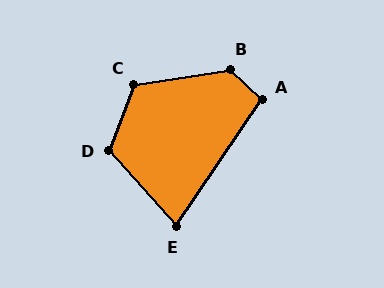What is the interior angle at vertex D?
Approximately 118 degrees (obtuse).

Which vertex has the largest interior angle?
B, at approximately 129 degrees.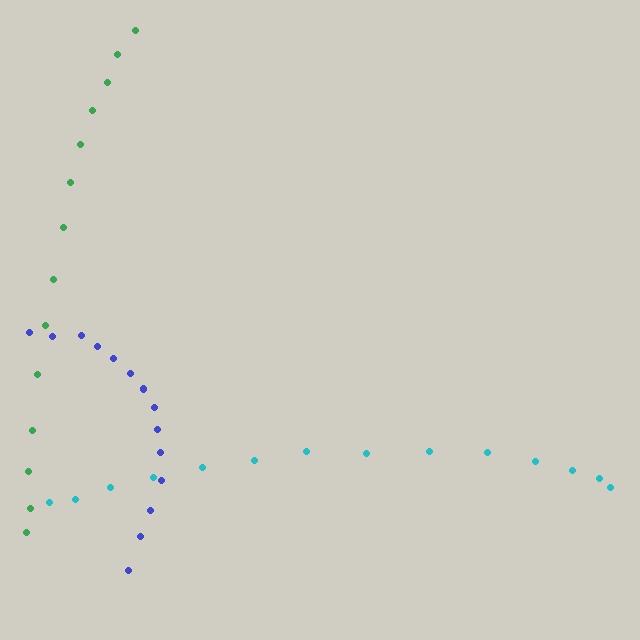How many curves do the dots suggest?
There are 3 distinct paths.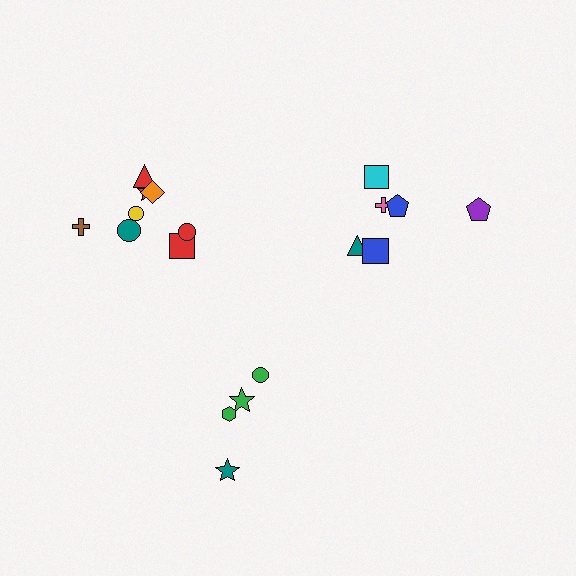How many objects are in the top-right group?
There are 6 objects.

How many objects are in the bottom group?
There are 4 objects.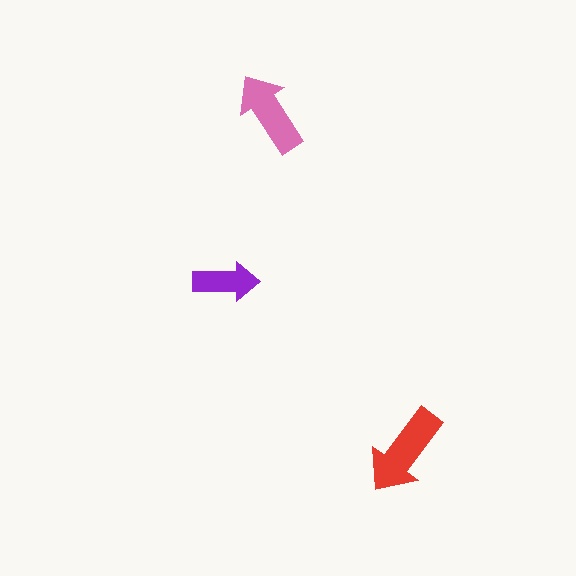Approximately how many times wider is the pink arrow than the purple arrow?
About 1.5 times wider.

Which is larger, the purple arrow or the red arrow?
The red one.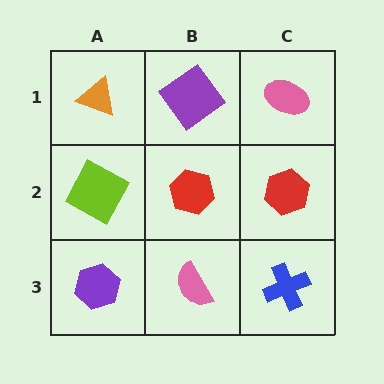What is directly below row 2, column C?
A blue cross.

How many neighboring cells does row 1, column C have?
2.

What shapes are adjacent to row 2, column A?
An orange triangle (row 1, column A), a purple hexagon (row 3, column A), a red hexagon (row 2, column B).